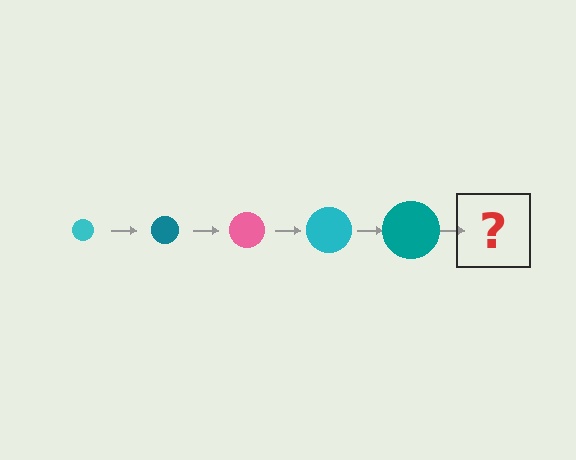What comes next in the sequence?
The next element should be a pink circle, larger than the previous one.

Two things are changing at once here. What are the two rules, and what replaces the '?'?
The two rules are that the circle grows larger each step and the color cycles through cyan, teal, and pink. The '?' should be a pink circle, larger than the previous one.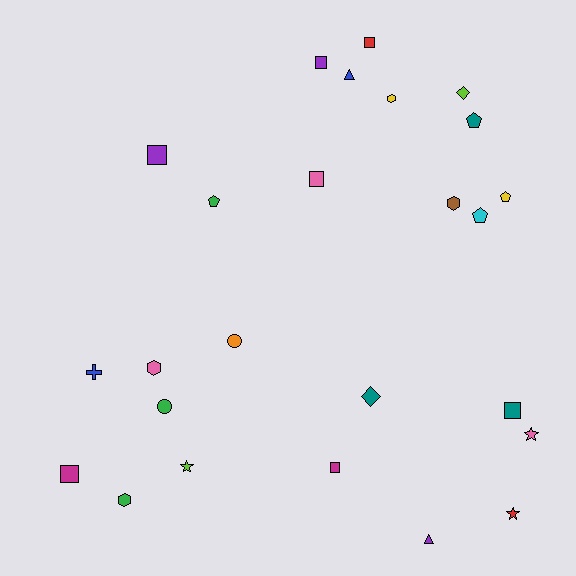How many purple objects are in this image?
There are 3 purple objects.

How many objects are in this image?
There are 25 objects.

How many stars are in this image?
There are 3 stars.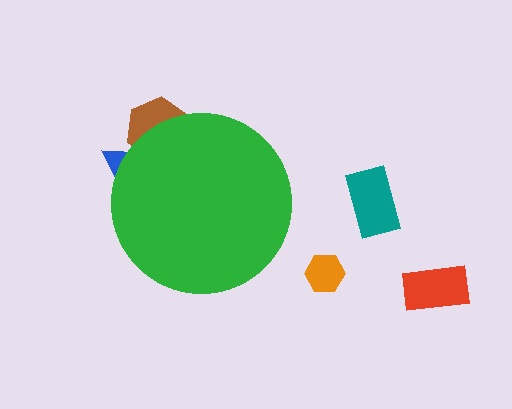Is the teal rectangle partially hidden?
No, the teal rectangle is fully visible.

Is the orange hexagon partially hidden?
No, the orange hexagon is fully visible.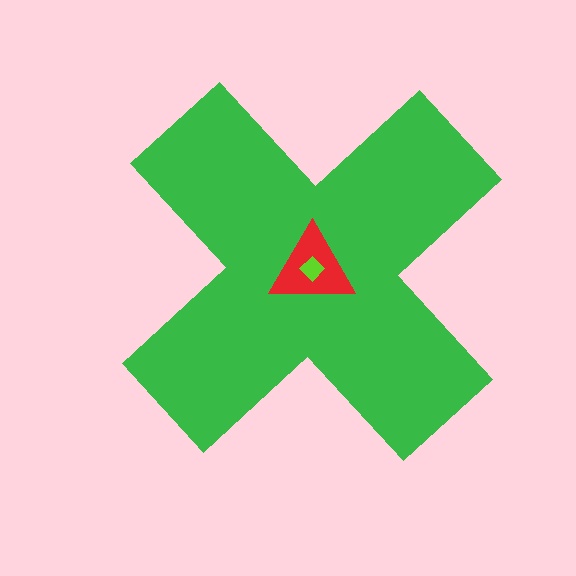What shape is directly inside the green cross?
The red triangle.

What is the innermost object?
The lime diamond.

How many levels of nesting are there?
3.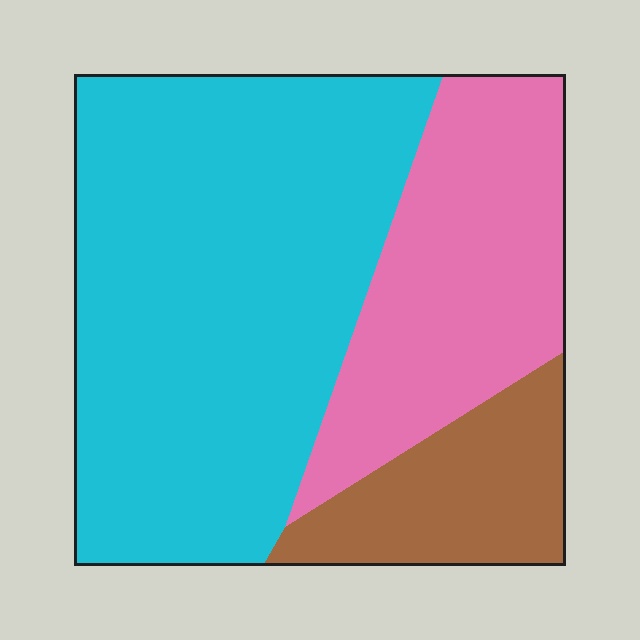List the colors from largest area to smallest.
From largest to smallest: cyan, pink, brown.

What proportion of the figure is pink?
Pink covers 27% of the figure.